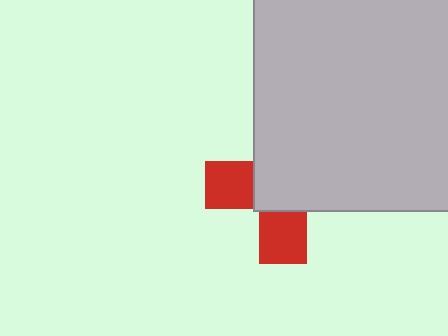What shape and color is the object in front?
The object in front is a light gray rectangle.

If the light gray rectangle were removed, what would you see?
You would see the complete red cross.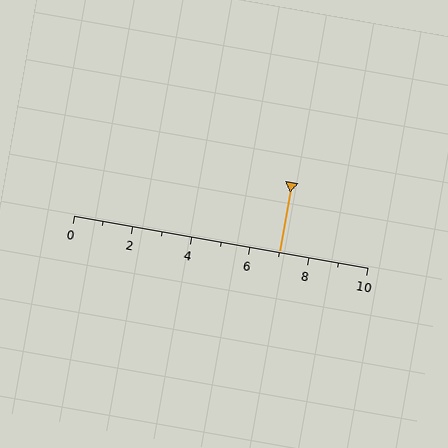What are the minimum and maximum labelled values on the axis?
The axis runs from 0 to 10.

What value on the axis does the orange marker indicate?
The marker indicates approximately 7.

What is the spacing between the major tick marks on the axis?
The major ticks are spaced 2 apart.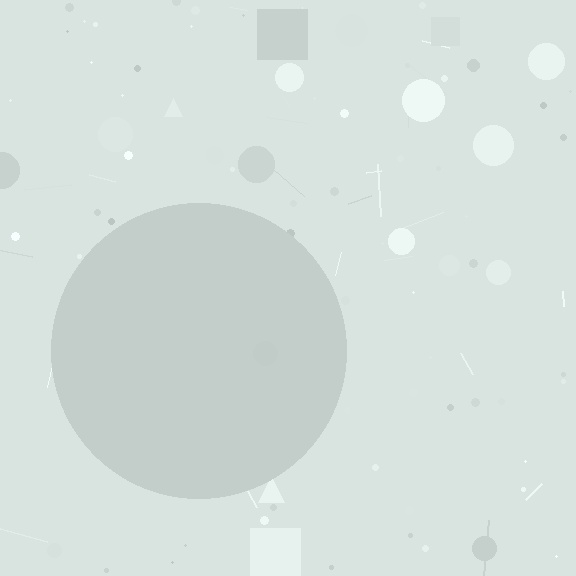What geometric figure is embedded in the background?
A circle is embedded in the background.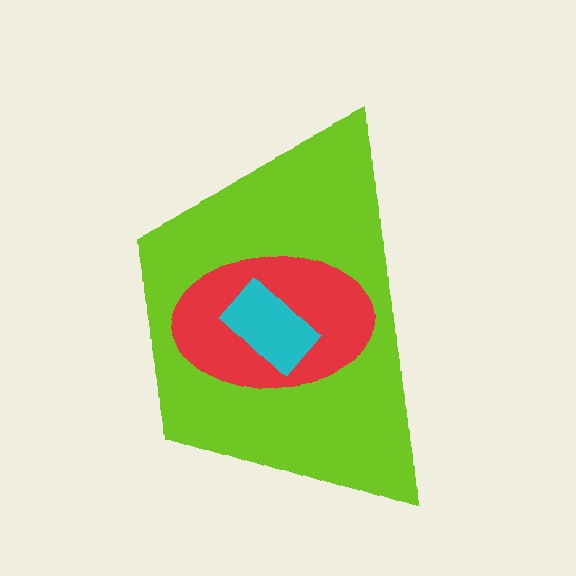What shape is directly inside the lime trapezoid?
The red ellipse.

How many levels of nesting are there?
3.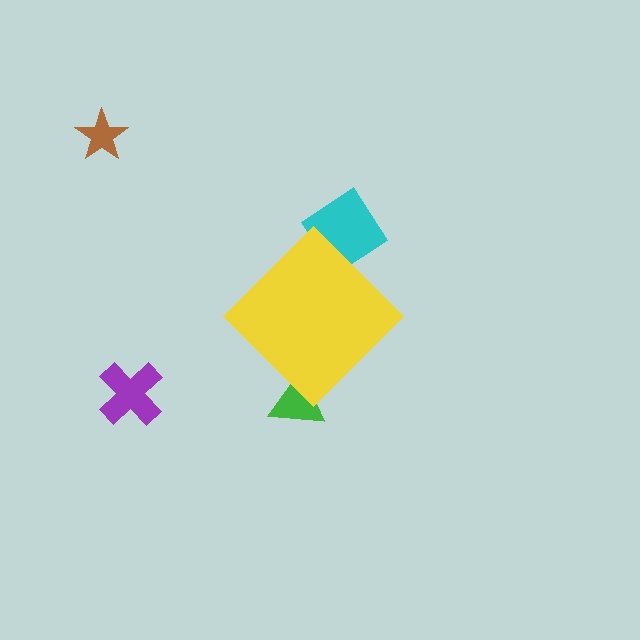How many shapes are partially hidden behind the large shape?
2 shapes are partially hidden.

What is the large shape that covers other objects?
A yellow diamond.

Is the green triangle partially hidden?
Yes, the green triangle is partially hidden behind the yellow diamond.